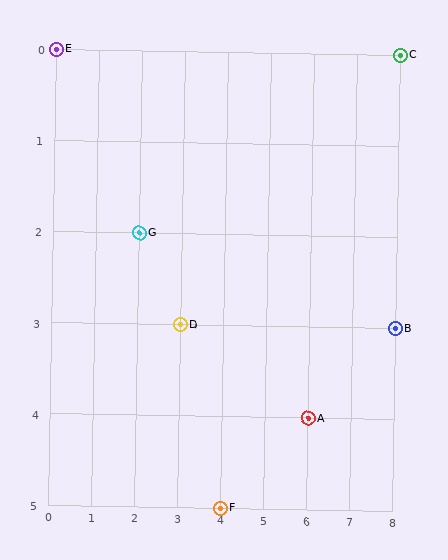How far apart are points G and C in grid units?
Points G and C are 6 columns and 2 rows apart (about 6.3 grid units diagonally).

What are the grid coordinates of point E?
Point E is at grid coordinates (0, 0).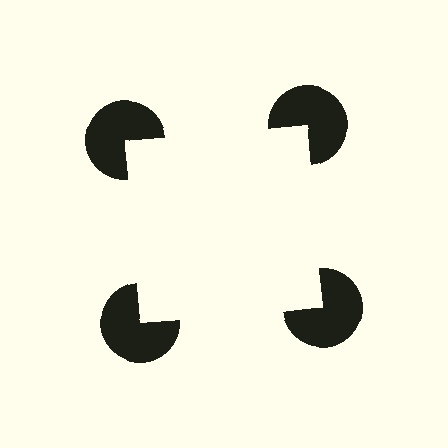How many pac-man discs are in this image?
There are 4 — one at each vertex of the illusory square.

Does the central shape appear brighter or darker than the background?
It typically appears slightly brighter than the background, even though no actual brightness change is drawn.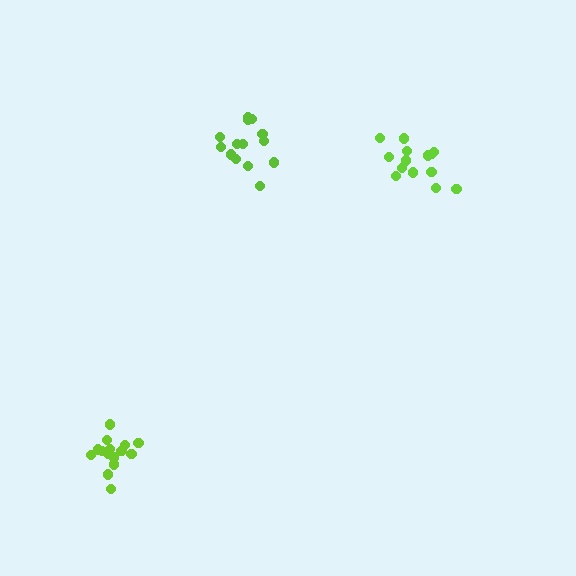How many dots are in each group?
Group 1: 15 dots, Group 2: 14 dots, Group 3: 14 dots (43 total).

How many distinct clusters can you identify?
There are 3 distinct clusters.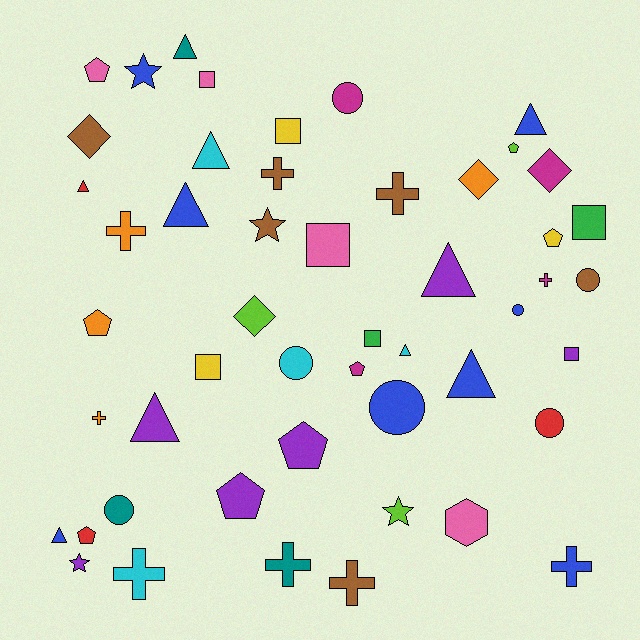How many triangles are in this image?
There are 10 triangles.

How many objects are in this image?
There are 50 objects.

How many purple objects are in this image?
There are 6 purple objects.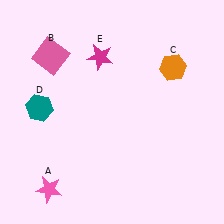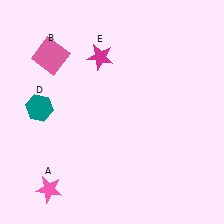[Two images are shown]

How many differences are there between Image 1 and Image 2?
There is 1 difference between the two images.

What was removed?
The orange hexagon (C) was removed in Image 2.